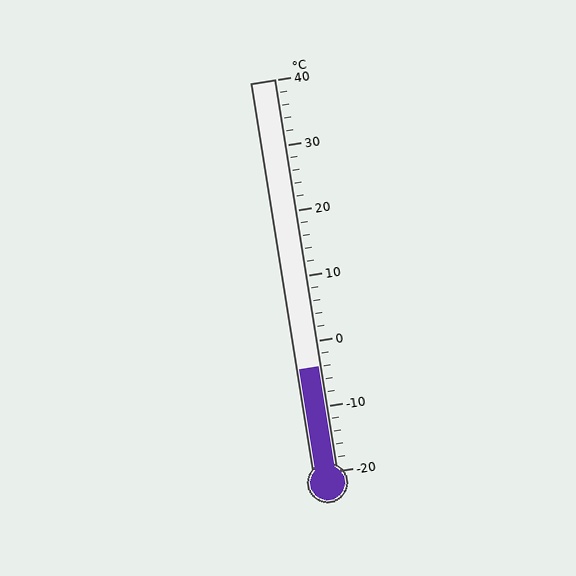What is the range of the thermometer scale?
The thermometer scale ranges from -20°C to 40°C.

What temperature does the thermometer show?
The thermometer shows approximately -4°C.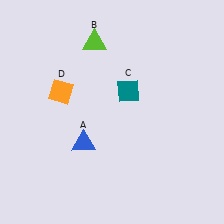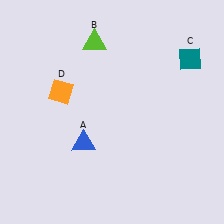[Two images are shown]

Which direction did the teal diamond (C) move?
The teal diamond (C) moved right.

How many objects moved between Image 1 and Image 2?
1 object moved between the two images.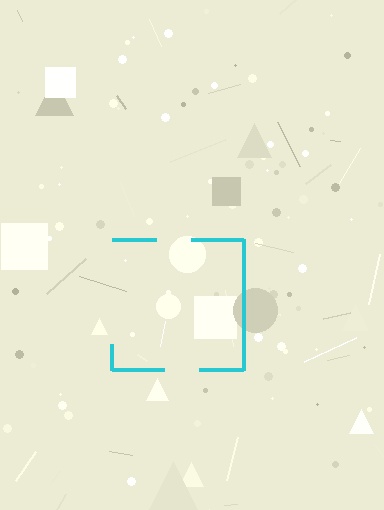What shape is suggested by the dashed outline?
The dashed outline suggests a square.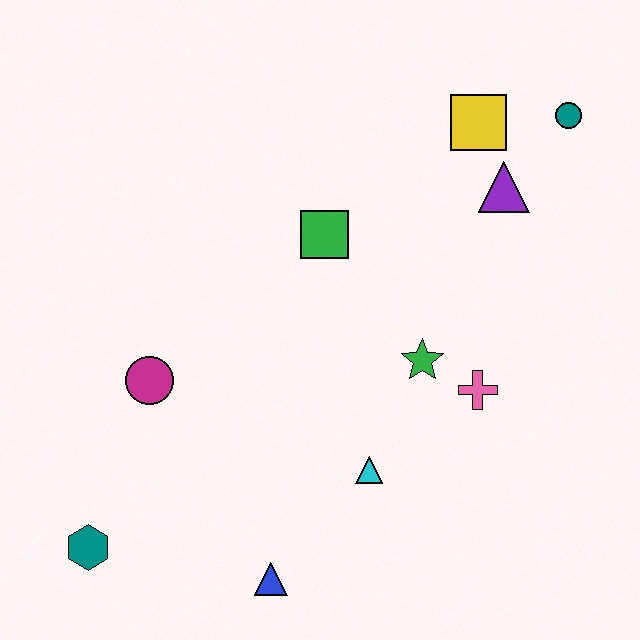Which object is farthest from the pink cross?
The teal hexagon is farthest from the pink cross.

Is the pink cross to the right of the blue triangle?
Yes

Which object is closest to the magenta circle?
The teal hexagon is closest to the magenta circle.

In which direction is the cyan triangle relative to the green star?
The cyan triangle is below the green star.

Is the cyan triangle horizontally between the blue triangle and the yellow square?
Yes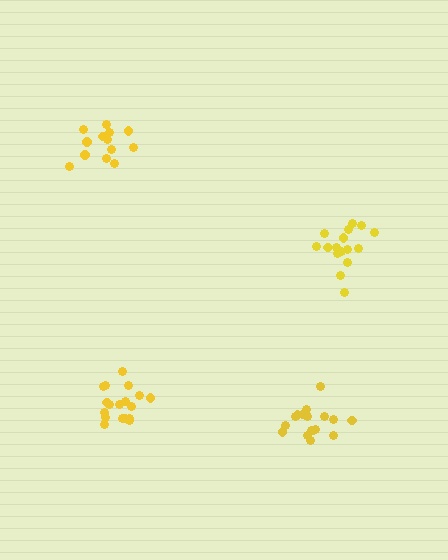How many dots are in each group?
Group 1: 18 dots, Group 2: 16 dots, Group 3: 13 dots, Group 4: 17 dots (64 total).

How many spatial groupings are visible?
There are 4 spatial groupings.